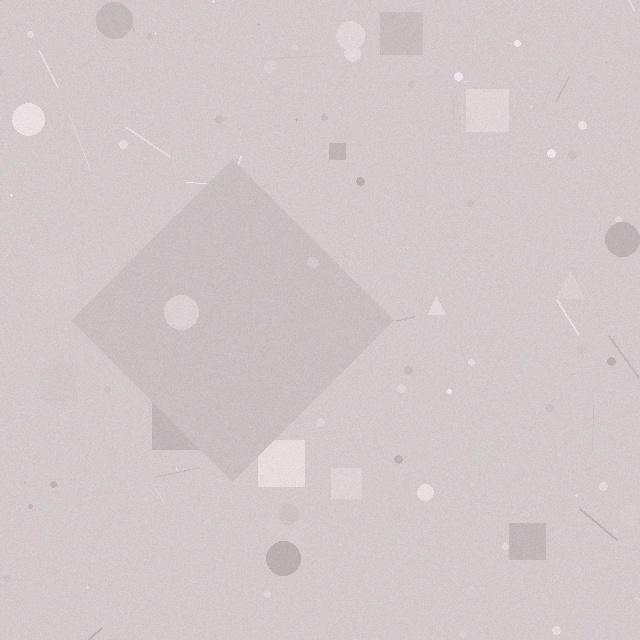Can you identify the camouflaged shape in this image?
The camouflaged shape is a diamond.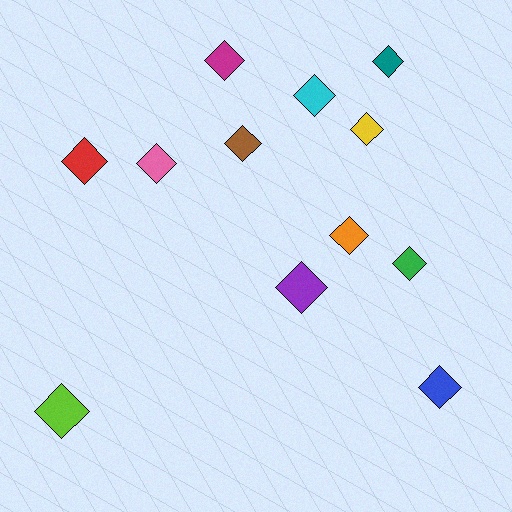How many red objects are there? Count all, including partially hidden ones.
There is 1 red object.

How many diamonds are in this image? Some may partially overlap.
There are 12 diamonds.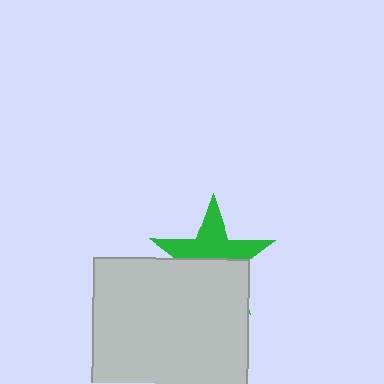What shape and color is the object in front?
The object in front is a light gray square.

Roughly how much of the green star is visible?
About half of it is visible (roughly 50%).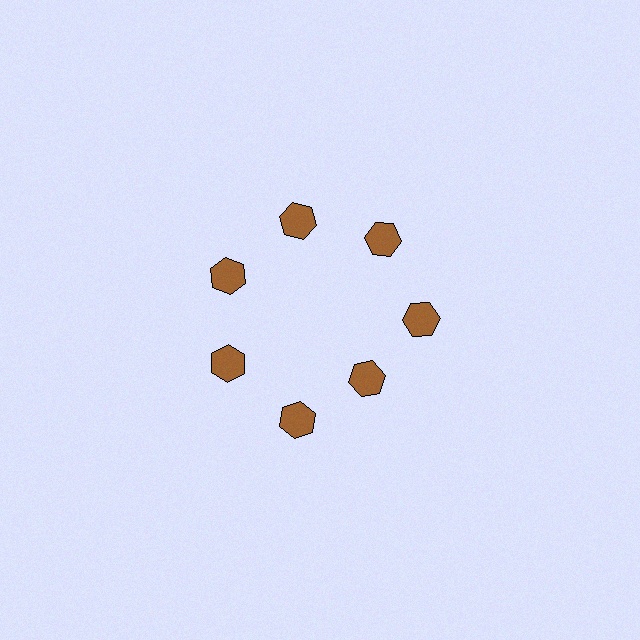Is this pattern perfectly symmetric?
No. The 7 brown hexagons are arranged in a ring, but one element near the 5 o'clock position is pulled inward toward the center, breaking the 7-fold rotational symmetry.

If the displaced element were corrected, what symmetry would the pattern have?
It would have 7-fold rotational symmetry — the pattern would map onto itself every 51 degrees.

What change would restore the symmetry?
The symmetry would be restored by moving it outward, back onto the ring so that all 7 hexagons sit at equal angles and equal distance from the center.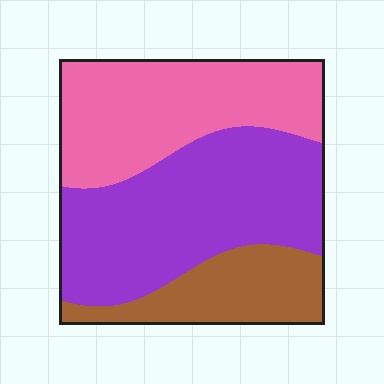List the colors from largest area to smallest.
From largest to smallest: purple, pink, brown.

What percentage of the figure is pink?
Pink takes up about three eighths (3/8) of the figure.